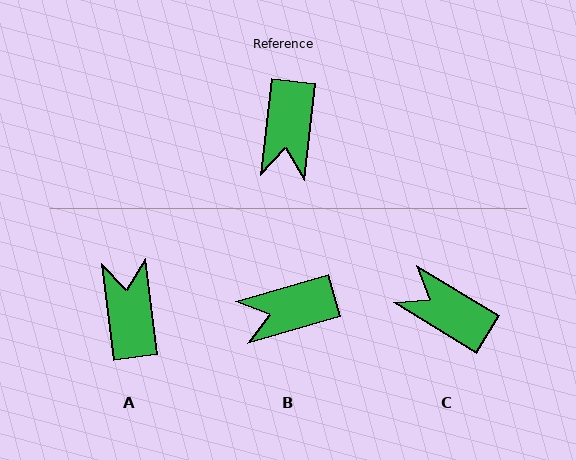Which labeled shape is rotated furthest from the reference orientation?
A, about 166 degrees away.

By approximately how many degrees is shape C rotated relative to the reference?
Approximately 114 degrees clockwise.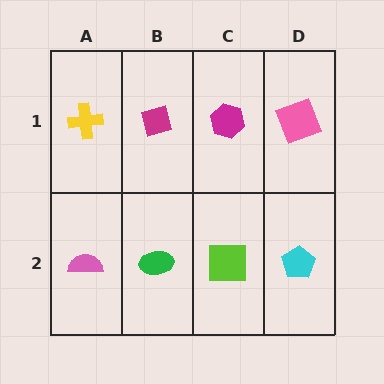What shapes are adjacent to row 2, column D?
A pink square (row 1, column D), a lime square (row 2, column C).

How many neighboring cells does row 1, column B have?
3.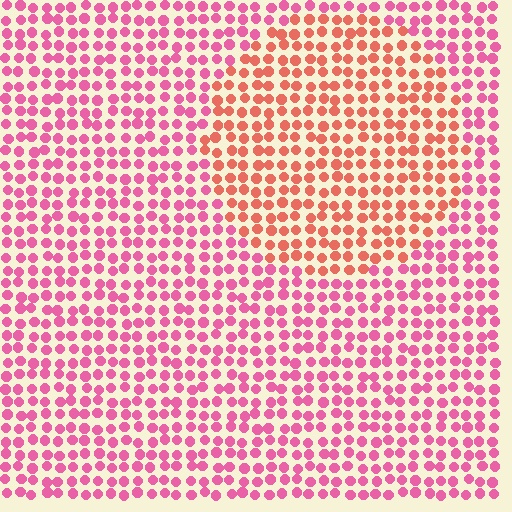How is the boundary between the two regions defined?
The boundary is defined purely by a slight shift in hue (about 35 degrees). Spacing, size, and orientation are identical on both sides.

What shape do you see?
I see a circle.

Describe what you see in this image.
The image is filled with small pink elements in a uniform arrangement. A circle-shaped region is visible where the elements are tinted to a slightly different hue, forming a subtle color boundary.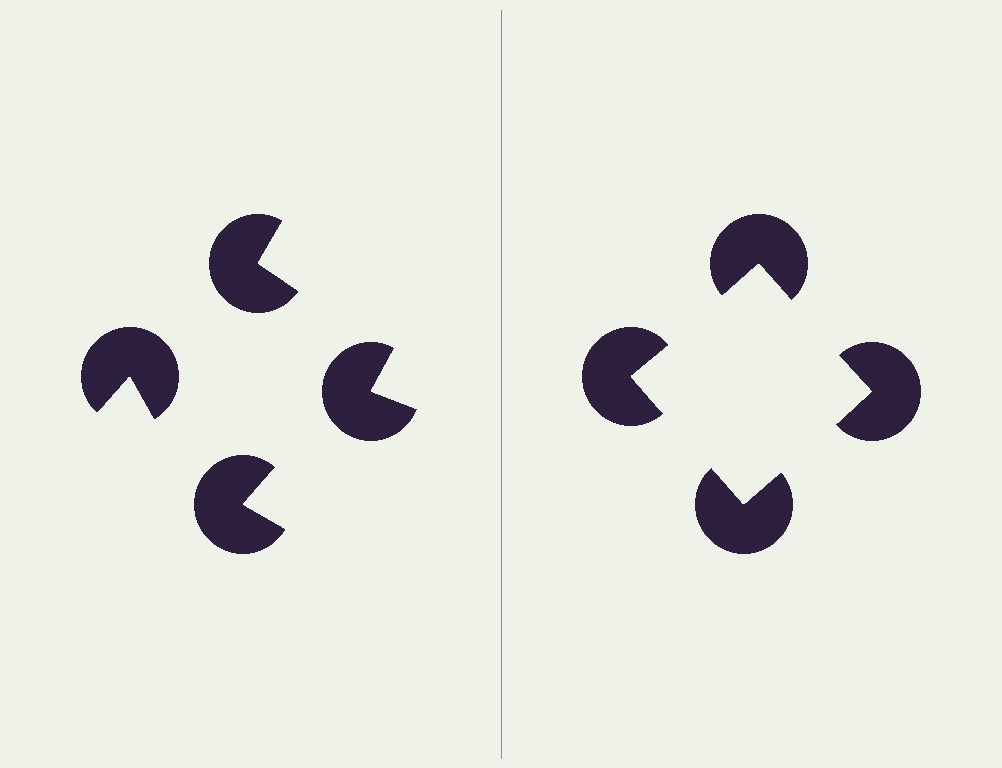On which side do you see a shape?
An illusory square appears on the right side. On the left side the wedge cuts are rotated, so no coherent shape forms.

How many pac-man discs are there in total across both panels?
8 — 4 on each side.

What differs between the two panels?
The pac-man discs are positioned identically on both sides; only the wedge orientations differ. On the right they align to a square; on the left they are misaligned.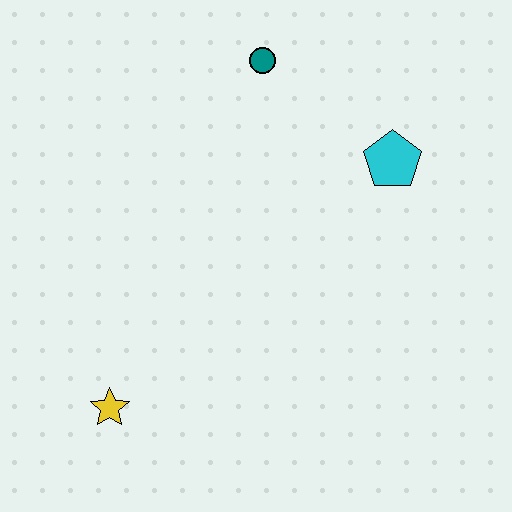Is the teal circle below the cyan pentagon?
No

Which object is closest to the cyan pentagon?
The teal circle is closest to the cyan pentagon.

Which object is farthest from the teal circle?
The yellow star is farthest from the teal circle.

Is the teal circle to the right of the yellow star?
Yes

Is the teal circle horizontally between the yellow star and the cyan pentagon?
Yes